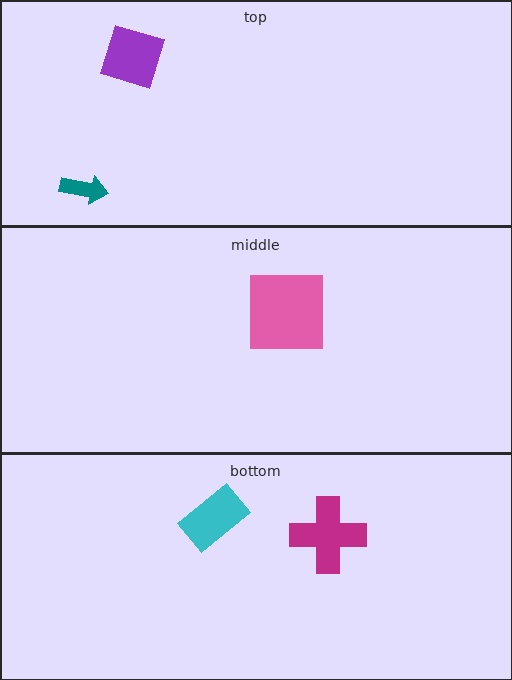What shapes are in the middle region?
The pink square.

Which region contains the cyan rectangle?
The bottom region.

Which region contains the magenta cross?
The bottom region.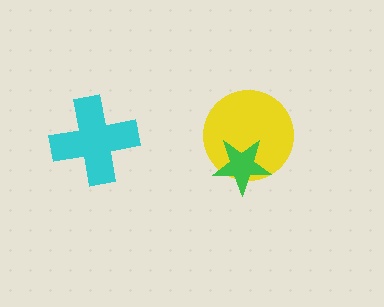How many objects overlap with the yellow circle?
1 object overlaps with the yellow circle.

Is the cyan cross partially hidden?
No, no other shape covers it.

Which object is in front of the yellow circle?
The green star is in front of the yellow circle.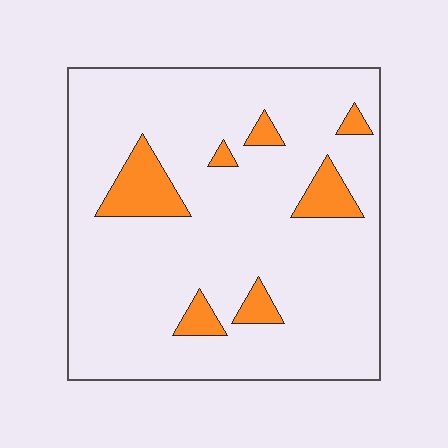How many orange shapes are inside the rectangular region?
7.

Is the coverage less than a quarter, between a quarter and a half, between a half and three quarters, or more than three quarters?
Less than a quarter.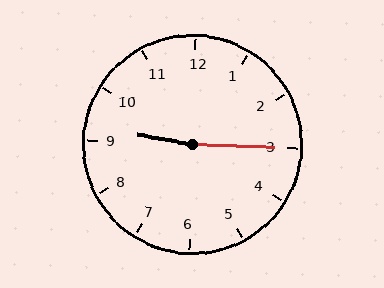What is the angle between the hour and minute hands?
Approximately 172 degrees.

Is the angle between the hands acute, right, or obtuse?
It is obtuse.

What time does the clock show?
9:15.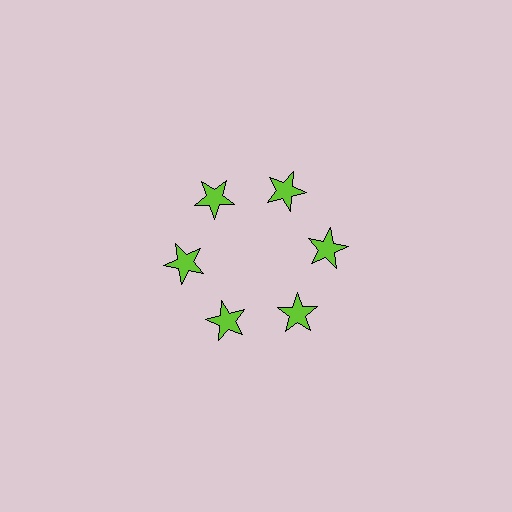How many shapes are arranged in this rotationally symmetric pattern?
There are 6 shapes, arranged in 6 groups of 1.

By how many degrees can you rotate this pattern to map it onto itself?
The pattern maps onto itself every 60 degrees of rotation.